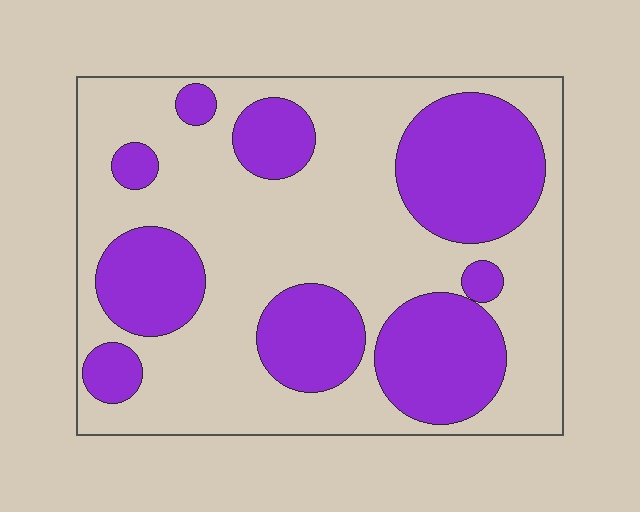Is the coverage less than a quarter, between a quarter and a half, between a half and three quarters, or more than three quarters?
Between a quarter and a half.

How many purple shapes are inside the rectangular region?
9.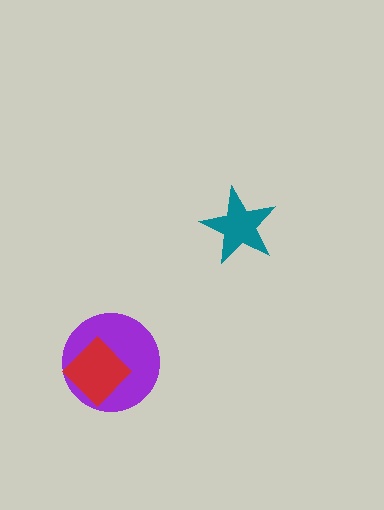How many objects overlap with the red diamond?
1 object overlaps with the red diamond.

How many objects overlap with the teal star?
0 objects overlap with the teal star.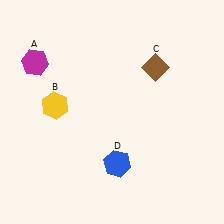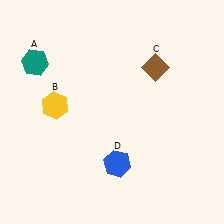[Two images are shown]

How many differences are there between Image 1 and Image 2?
There is 1 difference between the two images.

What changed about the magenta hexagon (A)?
In Image 1, A is magenta. In Image 2, it changed to teal.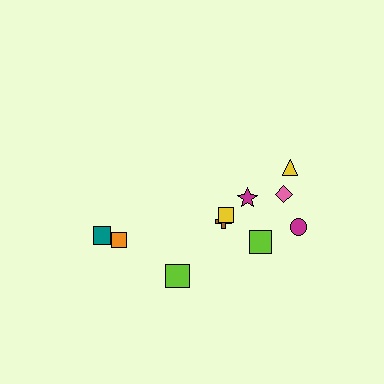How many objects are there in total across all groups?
There are 10 objects.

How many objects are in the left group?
There are 3 objects.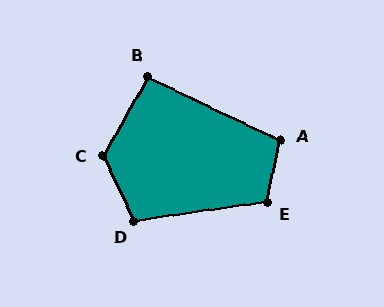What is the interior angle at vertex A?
Approximately 104 degrees (obtuse).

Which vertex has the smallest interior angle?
B, at approximately 93 degrees.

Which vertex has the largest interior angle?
C, at approximately 125 degrees.